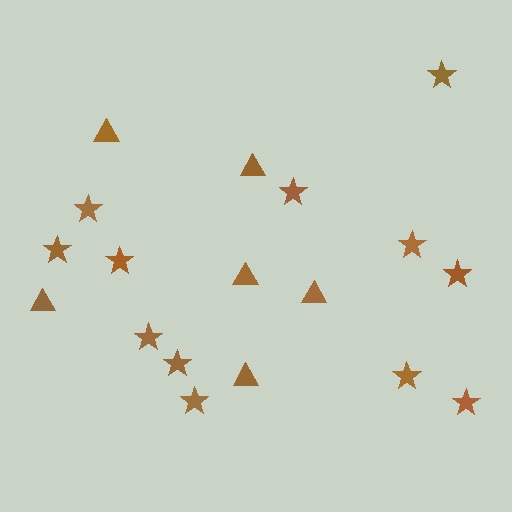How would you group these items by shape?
There are 2 groups: one group of triangles (6) and one group of stars (12).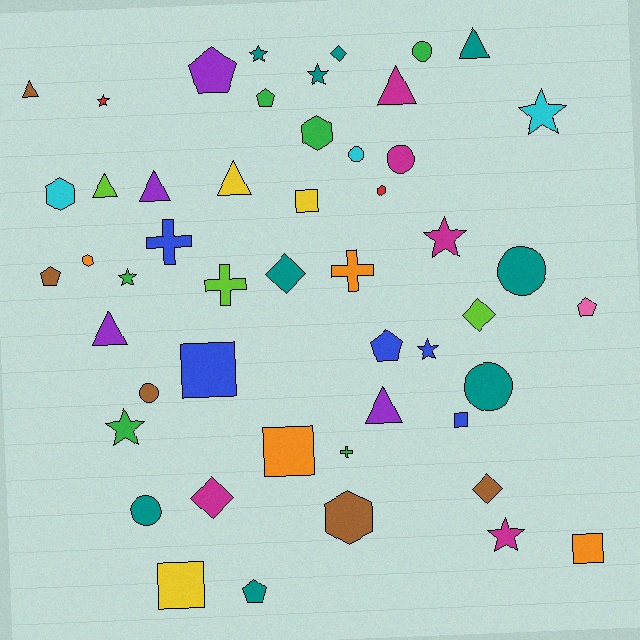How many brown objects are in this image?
There are 5 brown objects.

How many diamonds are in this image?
There are 5 diamonds.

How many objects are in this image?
There are 50 objects.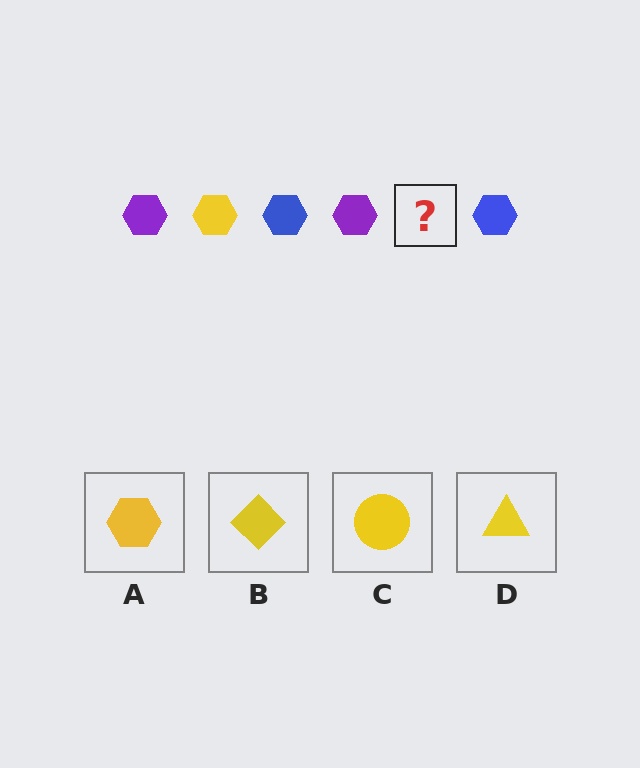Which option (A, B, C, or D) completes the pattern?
A.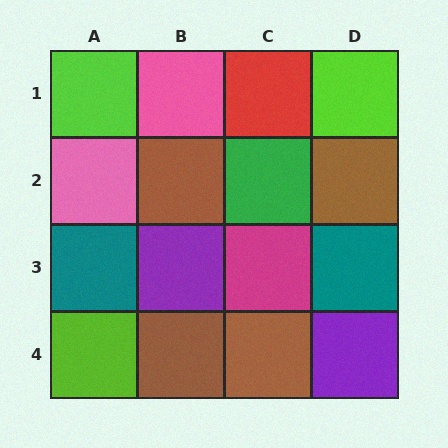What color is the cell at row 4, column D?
Purple.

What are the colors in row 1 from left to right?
Lime, pink, red, lime.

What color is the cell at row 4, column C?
Brown.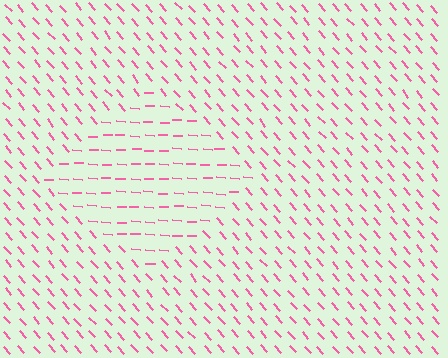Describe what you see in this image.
The image is filled with small pink line segments. A diamond region in the image has lines oriented differently from the surrounding lines, creating a visible texture boundary.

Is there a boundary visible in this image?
Yes, there is a texture boundary formed by a change in line orientation.